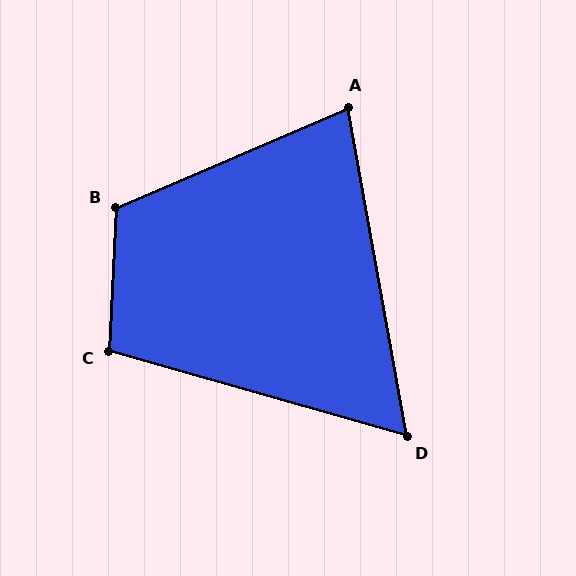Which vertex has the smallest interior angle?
D, at approximately 64 degrees.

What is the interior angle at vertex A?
Approximately 77 degrees (acute).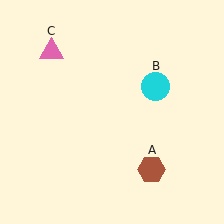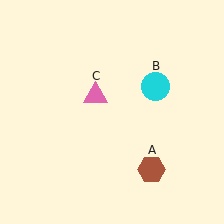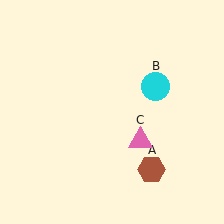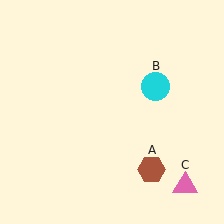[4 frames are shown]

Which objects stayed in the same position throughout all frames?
Brown hexagon (object A) and cyan circle (object B) remained stationary.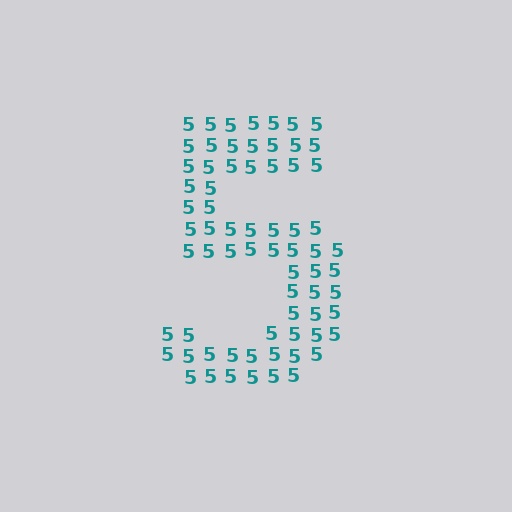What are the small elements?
The small elements are digit 5's.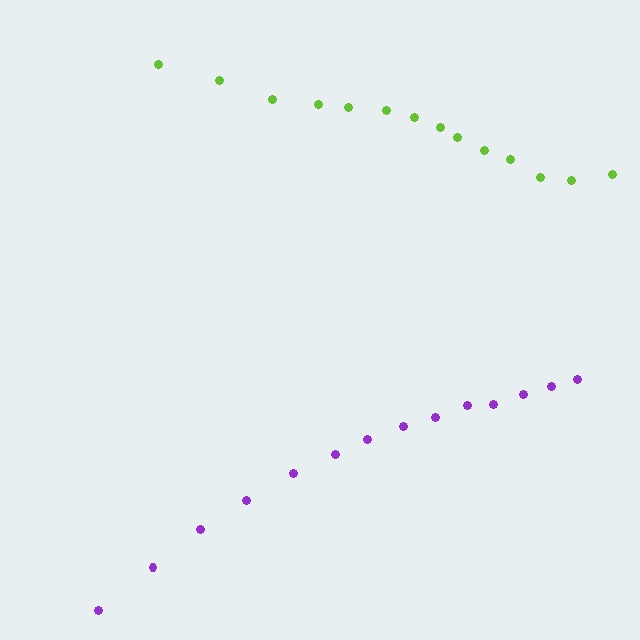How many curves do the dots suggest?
There are 2 distinct paths.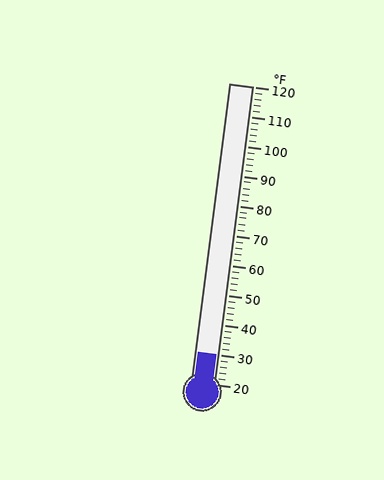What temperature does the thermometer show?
The thermometer shows approximately 30°F.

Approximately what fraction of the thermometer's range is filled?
The thermometer is filled to approximately 10% of its range.